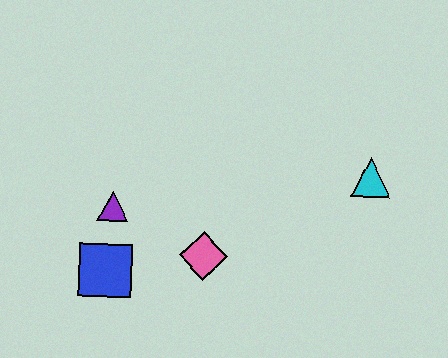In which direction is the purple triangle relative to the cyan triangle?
The purple triangle is to the left of the cyan triangle.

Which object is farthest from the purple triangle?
The cyan triangle is farthest from the purple triangle.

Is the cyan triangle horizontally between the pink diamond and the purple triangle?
No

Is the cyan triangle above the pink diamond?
Yes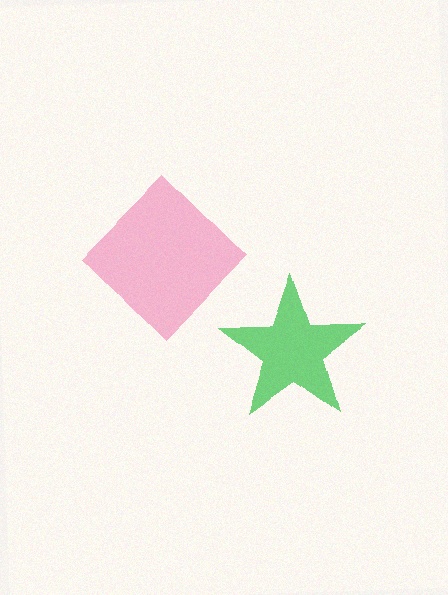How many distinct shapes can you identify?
There are 2 distinct shapes: a pink diamond, a green star.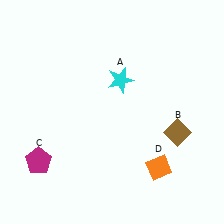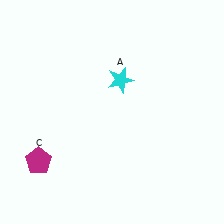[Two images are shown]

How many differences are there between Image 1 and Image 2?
There are 2 differences between the two images.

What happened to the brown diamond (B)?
The brown diamond (B) was removed in Image 2. It was in the bottom-right area of Image 1.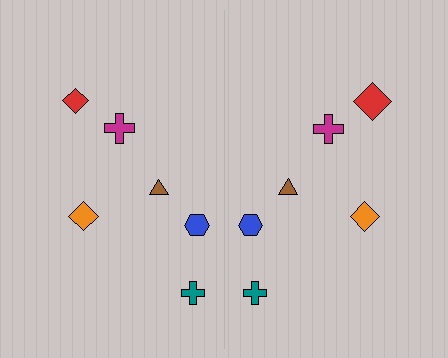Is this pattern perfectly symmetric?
No, the pattern is not perfectly symmetric. The red diamond on the right side has a different size than its mirror counterpart.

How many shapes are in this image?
There are 12 shapes in this image.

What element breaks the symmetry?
The red diamond on the right side has a different size than its mirror counterpart.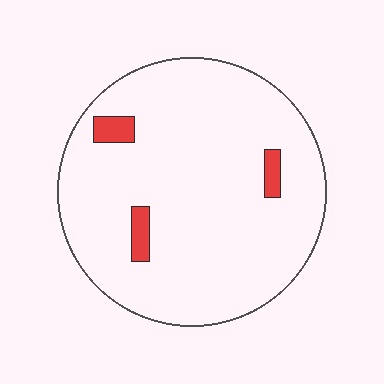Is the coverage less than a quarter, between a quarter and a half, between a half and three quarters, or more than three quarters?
Less than a quarter.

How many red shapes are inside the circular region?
3.